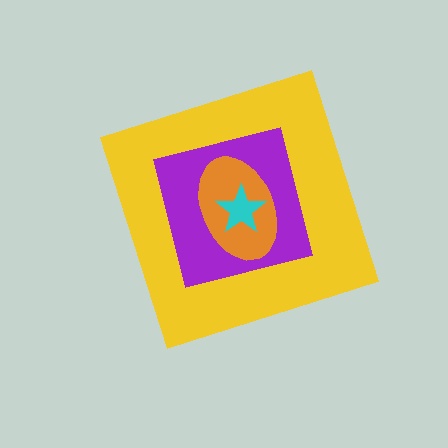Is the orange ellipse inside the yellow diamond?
Yes.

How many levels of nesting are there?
4.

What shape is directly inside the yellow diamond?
The purple square.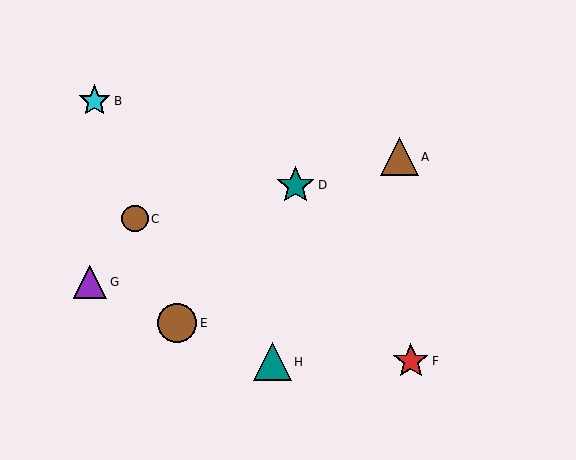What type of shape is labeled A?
Shape A is a brown triangle.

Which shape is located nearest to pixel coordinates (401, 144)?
The brown triangle (labeled A) at (399, 157) is nearest to that location.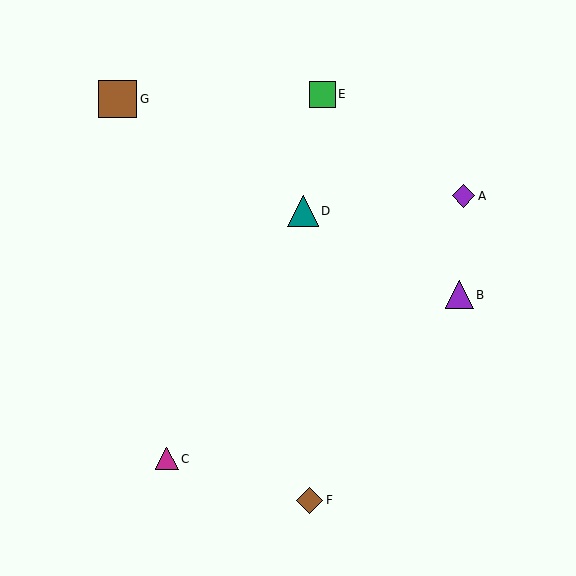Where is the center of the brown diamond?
The center of the brown diamond is at (310, 500).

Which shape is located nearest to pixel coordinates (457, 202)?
The purple diamond (labeled A) at (464, 196) is nearest to that location.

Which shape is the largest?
The brown square (labeled G) is the largest.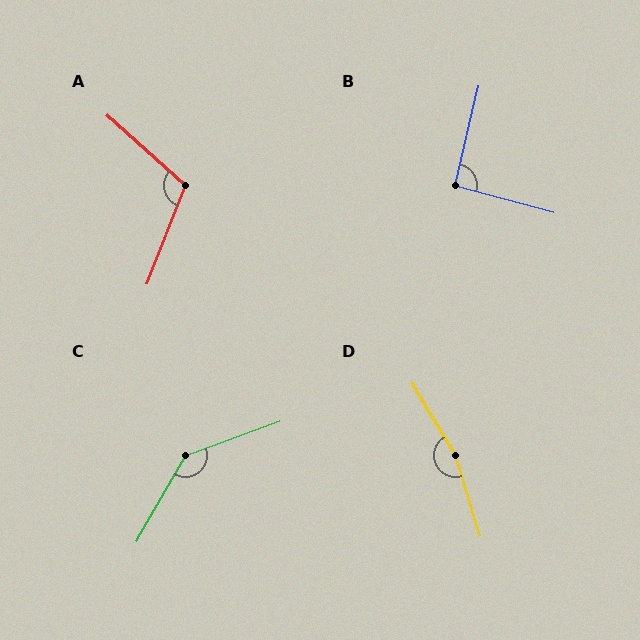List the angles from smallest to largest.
B (91°), A (111°), C (140°), D (166°).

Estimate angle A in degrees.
Approximately 111 degrees.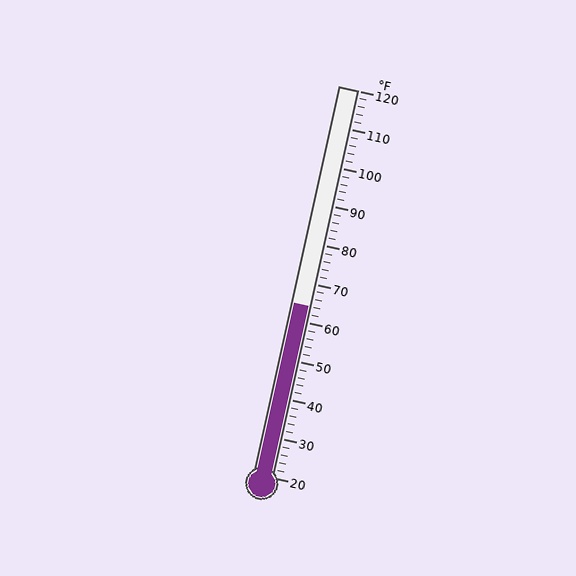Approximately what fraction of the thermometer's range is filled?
The thermometer is filled to approximately 45% of its range.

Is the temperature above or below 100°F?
The temperature is below 100°F.